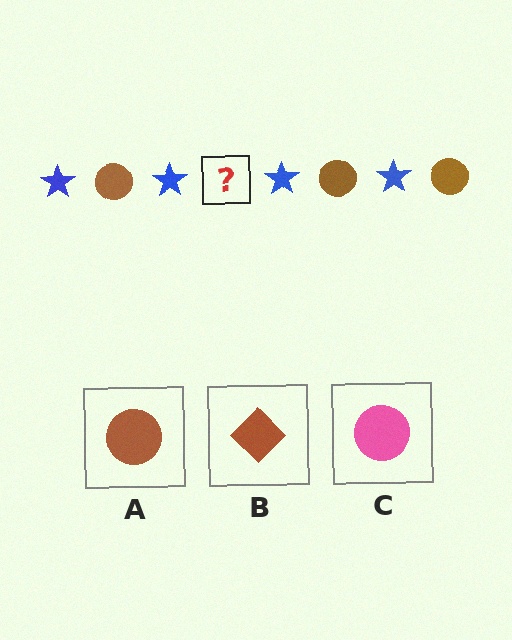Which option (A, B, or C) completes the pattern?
A.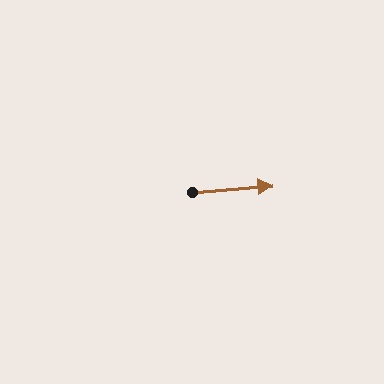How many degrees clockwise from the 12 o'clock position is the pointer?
Approximately 85 degrees.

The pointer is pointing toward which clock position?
Roughly 3 o'clock.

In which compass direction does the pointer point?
East.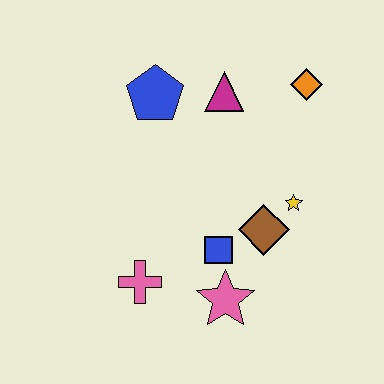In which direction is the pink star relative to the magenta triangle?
The pink star is below the magenta triangle.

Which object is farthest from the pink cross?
The orange diamond is farthest from the pink cross.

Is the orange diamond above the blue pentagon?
Yes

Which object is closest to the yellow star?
The brown diamond is closest to the yellow star.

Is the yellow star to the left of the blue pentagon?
No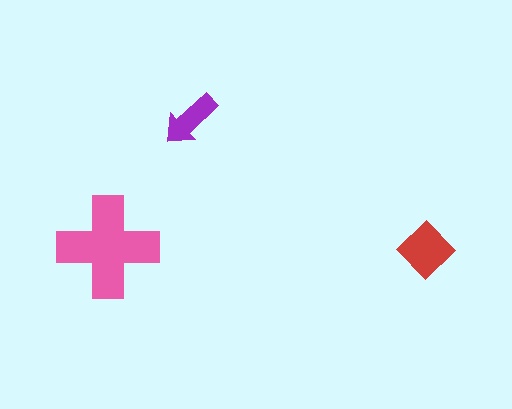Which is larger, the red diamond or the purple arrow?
The red diamond.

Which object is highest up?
The purple arrow is topmost.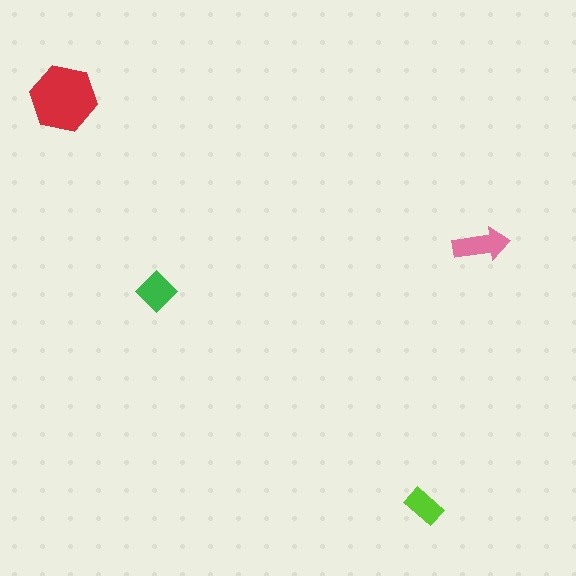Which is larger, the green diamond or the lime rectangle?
The green diamond.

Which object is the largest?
The red hexagon.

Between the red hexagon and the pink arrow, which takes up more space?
The red hexagon.